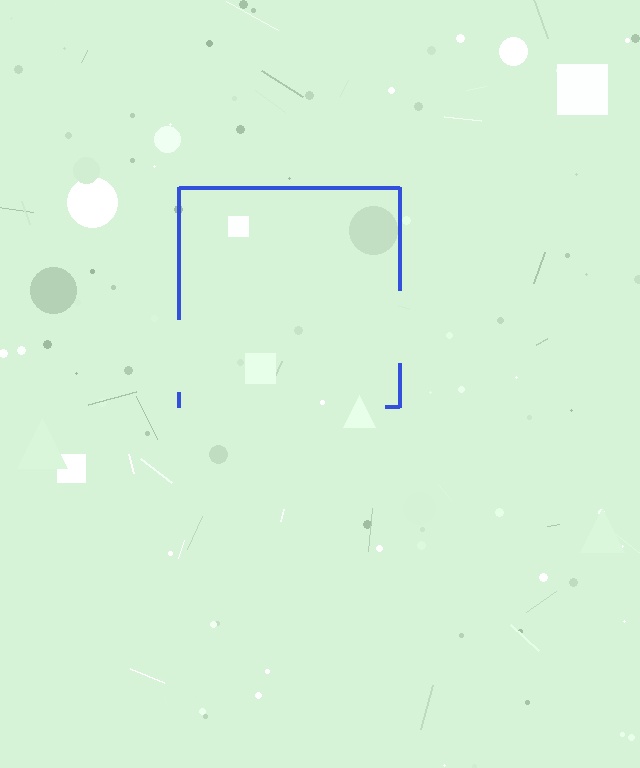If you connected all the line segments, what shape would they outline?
They would outline a square.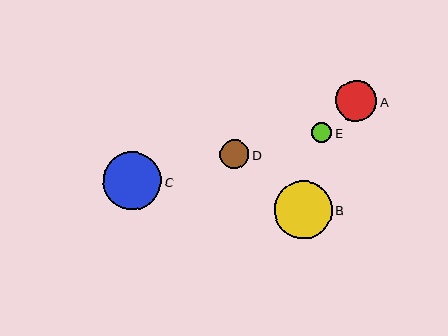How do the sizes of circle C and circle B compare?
Circle C and circle B are approximately the same size.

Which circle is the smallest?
Circle E is the smallest with a size of approximately 20 pixels.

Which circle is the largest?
Circle C is the largest with a size of approximately 58 pixels.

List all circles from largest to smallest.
From largest to smallest: C, B, A, D, E.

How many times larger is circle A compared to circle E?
Circle A is approximately 2.1 times the size of circle E.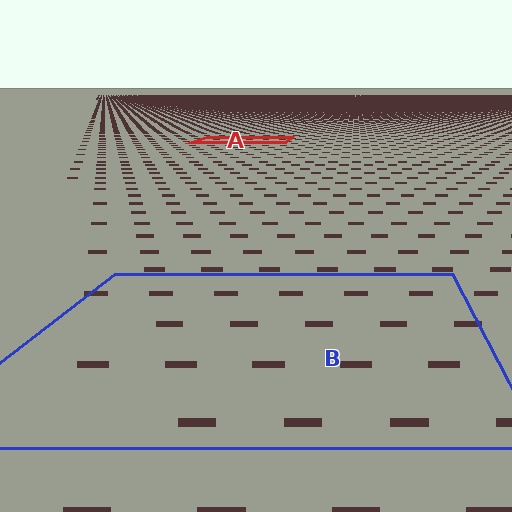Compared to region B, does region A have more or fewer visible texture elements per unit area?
Region A has more texture elements per unit area — they are packed more densely because it is farther away.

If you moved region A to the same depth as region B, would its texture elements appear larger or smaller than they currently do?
They would appear larger. At a closer depth, the same texture elements are projected at a bigger on-screen size.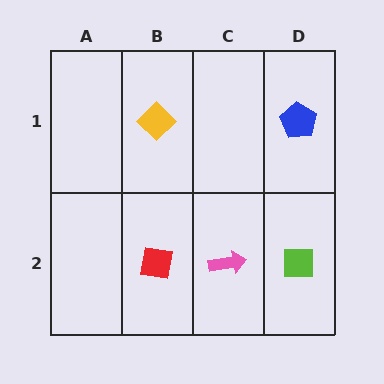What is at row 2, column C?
A pink arrow.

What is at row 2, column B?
A red square.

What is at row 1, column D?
A blue pentagon.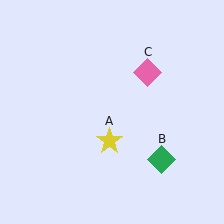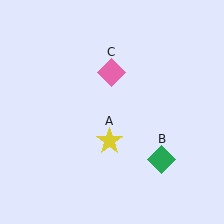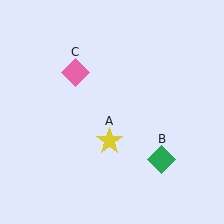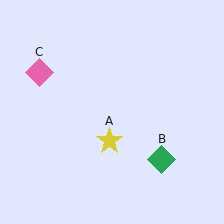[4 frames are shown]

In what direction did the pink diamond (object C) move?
The pink diamond (object C) moved left.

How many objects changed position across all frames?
1 object changed position: pink diamond (object C).